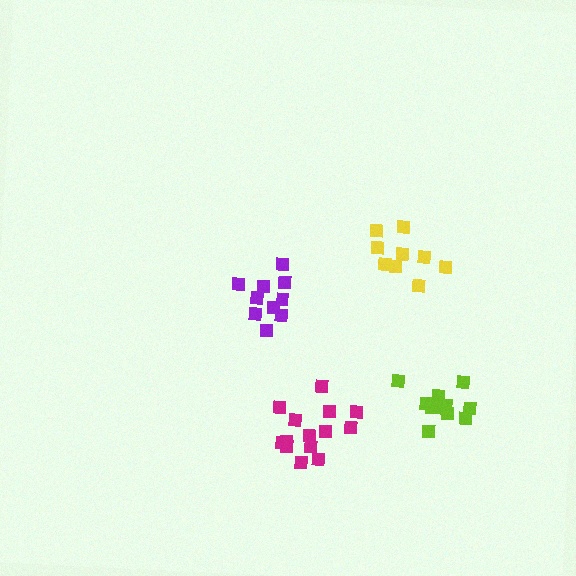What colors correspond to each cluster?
The clusters are colored: yellow, lime, purple, magenta.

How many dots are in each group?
Group 1: 9 dots, Group 2: 12 dots, Group 3: 10 dots, Group 4: 14 dots (45 total).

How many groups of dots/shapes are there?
There are 4 groups.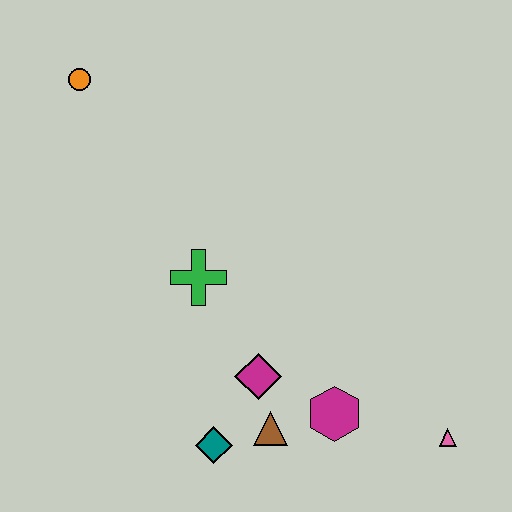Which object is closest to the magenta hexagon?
The brown triangle is closest to the magenta hexagon.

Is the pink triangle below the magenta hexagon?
Yes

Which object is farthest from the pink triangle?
The orange circle is farthest from the pink triangle.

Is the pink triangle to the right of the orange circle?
Yes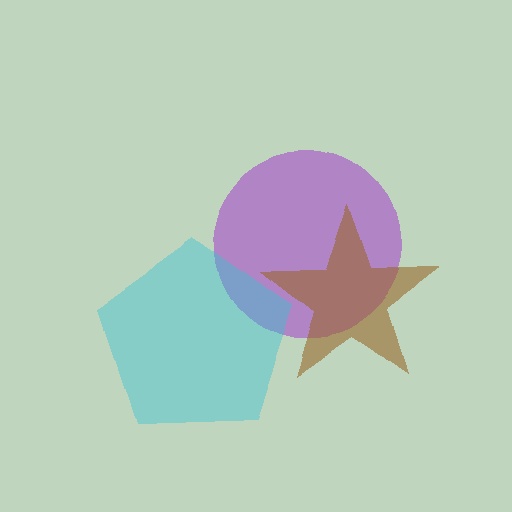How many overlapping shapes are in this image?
There are 3 overlapping shapes in the image.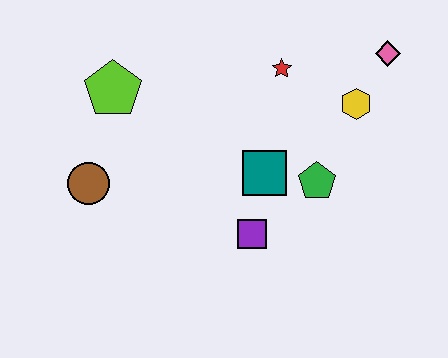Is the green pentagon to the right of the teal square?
Yes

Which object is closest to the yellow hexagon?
The pink diamond is closest to the yellow hexagon.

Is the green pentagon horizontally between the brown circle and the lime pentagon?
No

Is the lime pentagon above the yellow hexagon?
Yes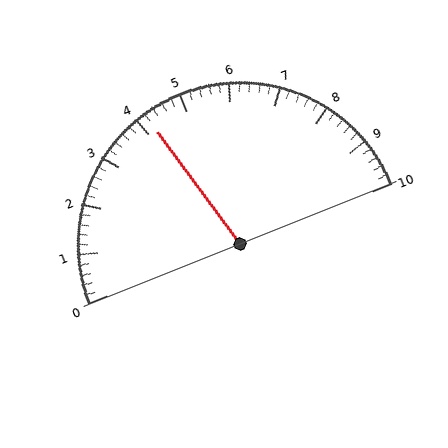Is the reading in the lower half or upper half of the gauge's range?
The reading is in the lower half of the range (0 to 10).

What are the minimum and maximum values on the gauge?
The gauge ranges from 0 to 10.